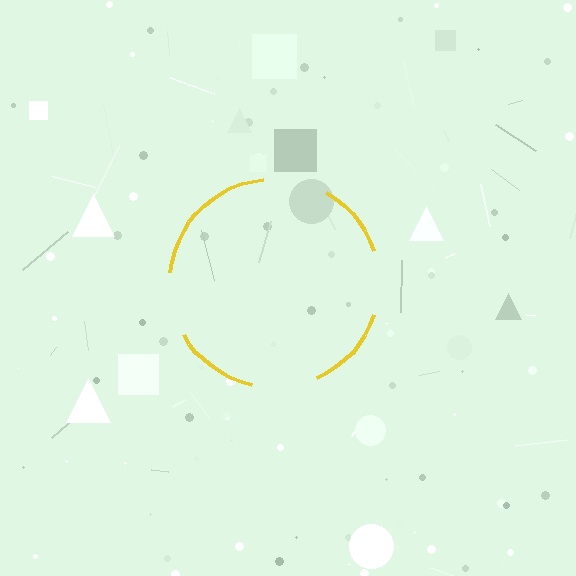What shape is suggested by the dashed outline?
The dashed outline suggests a circle.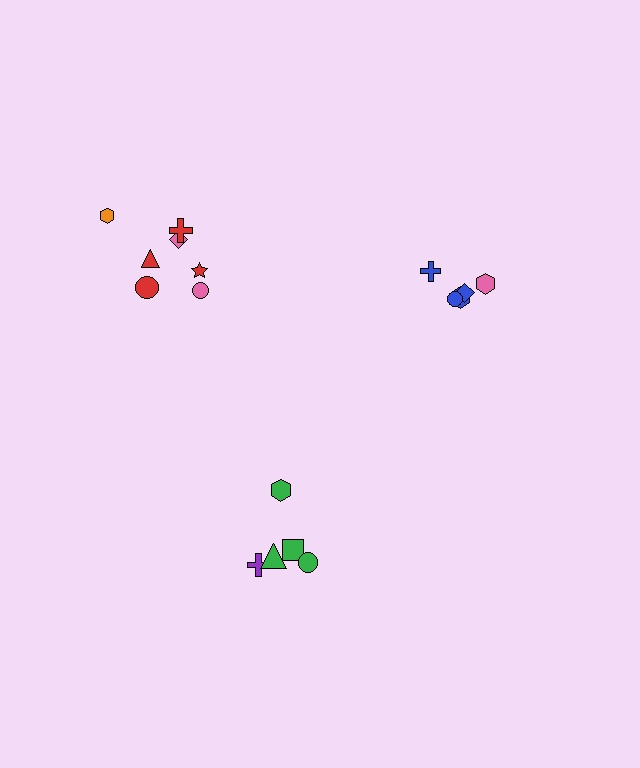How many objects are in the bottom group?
There are 5 objects.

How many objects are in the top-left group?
There are 7 objects.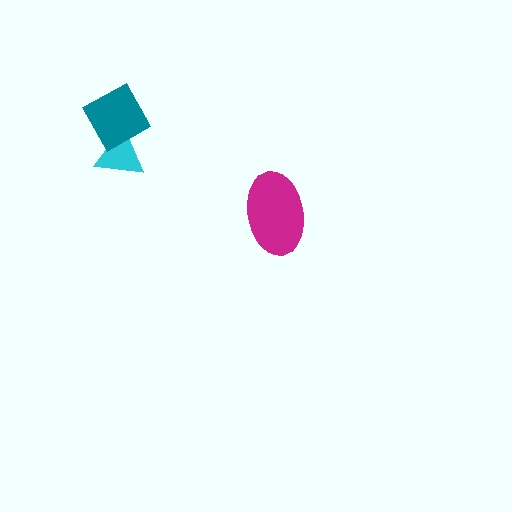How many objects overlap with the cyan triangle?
1 object overlaps with the cyan triangle.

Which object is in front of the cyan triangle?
The teal diamond is in front of the cyan triangle.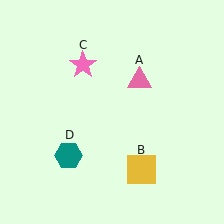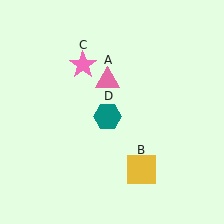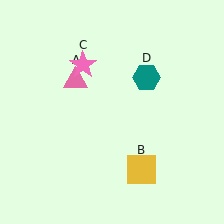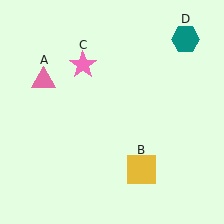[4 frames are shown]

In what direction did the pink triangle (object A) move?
The pink triangle (object A) moved left.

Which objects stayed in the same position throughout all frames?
Yellow square (object B) and pink star (object C) remained stationary.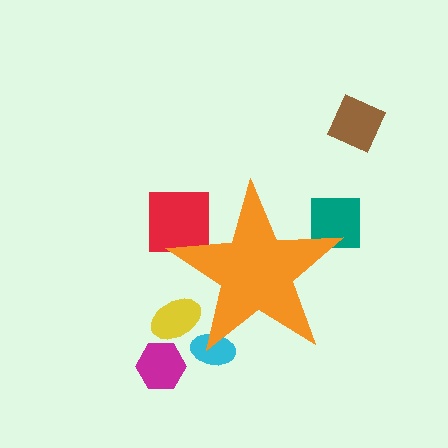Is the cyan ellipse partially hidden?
Yes, the cyan ellipse is partially hidden behind the orange star.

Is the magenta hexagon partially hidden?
No, the magenta hexagon is fully visible.